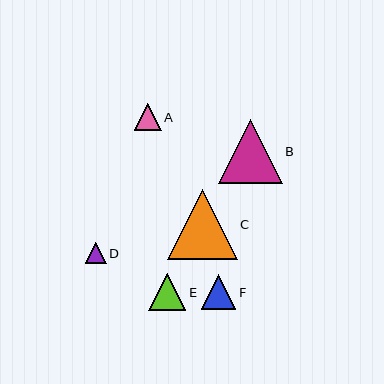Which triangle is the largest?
Triangle C is the largest with a size of approximately 70 pixels.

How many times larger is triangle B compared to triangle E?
Triangle B is approximately 1.7 times the size of triangle E.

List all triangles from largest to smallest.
From largest to smallest: C, B, E, F, A, D.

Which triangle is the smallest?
Triangle D is the smallest with a size of approximately 20 pixels.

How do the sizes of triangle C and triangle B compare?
Triangle C and triangle B are approximately the same size.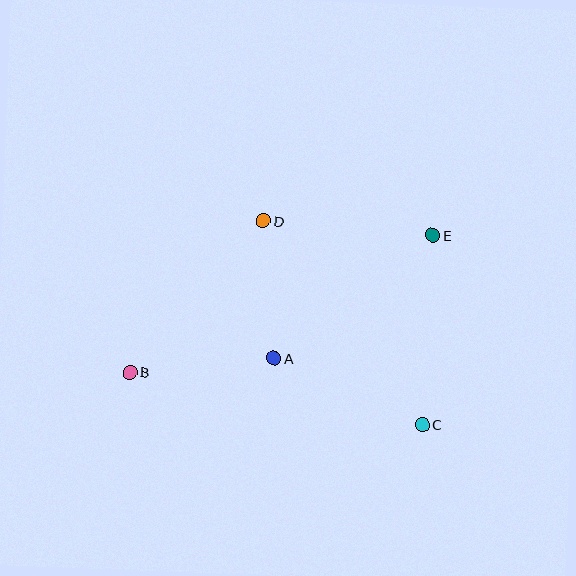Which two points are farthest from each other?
Points B and E are farthest from each other.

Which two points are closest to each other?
Points A and D are closest to each other.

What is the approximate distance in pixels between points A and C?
The distance between A and C is approximately 162 pixels.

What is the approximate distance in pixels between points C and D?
The distance between C and D is approximately 258 pixels.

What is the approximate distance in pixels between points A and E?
The distance between A and E is approximately 201 pixels.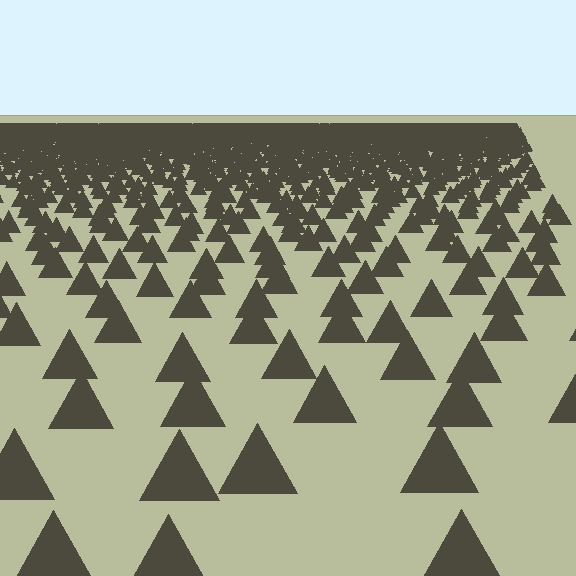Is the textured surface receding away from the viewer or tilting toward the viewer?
The surface is receding away from the viewer. Texture elements get smaller and denser toward the top.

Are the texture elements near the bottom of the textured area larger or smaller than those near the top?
Larger. Near the bottom, elements are closer to the viewer and appear at a bigger on-screen size.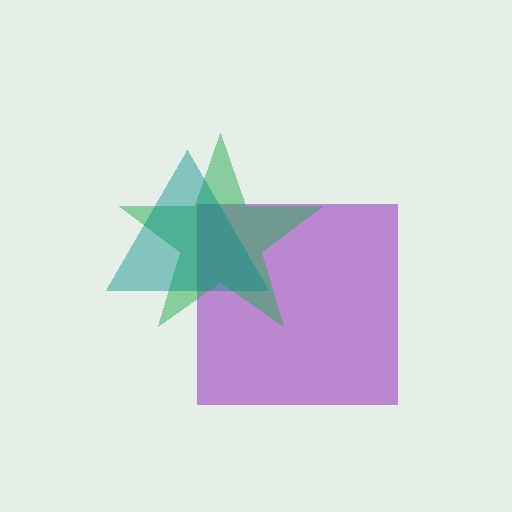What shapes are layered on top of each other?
The layered shapes are: a purple square, a green star, a teal triangle.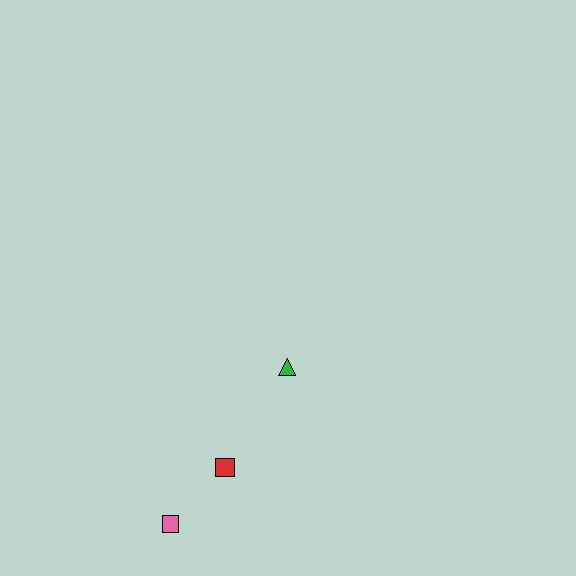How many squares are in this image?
There are 2 squares.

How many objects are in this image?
There are 3 objects.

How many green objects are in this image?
There is 1 green object.